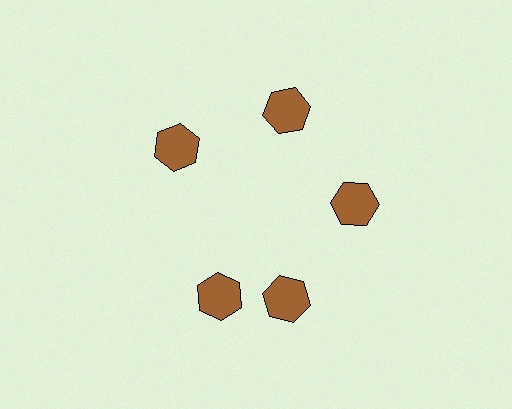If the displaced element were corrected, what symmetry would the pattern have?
It would have 5-fold rotational symmetry — the pattern would map onto itself every 72 degrees.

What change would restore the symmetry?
The symmetry would be restored by rotating it back into even spacing with its neighbors so that all 5 hexagons sit at equal angles and equal distance from the center.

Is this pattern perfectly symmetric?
No. The 5 brown hexagons are arranged in a ring, but one element near the 8 o'clock position is rotated out of alignment along the ring, breaking the 5-fold rotational symmetry.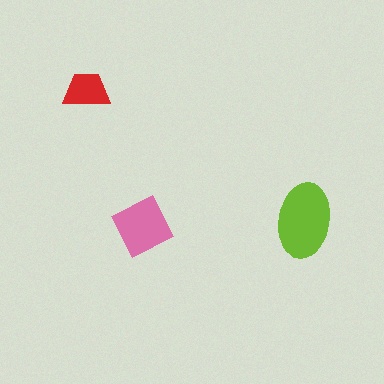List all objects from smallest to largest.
The red trapezoid, the pink square, the lime ellipse.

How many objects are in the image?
There are 3 objects in the image.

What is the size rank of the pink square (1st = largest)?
2nd.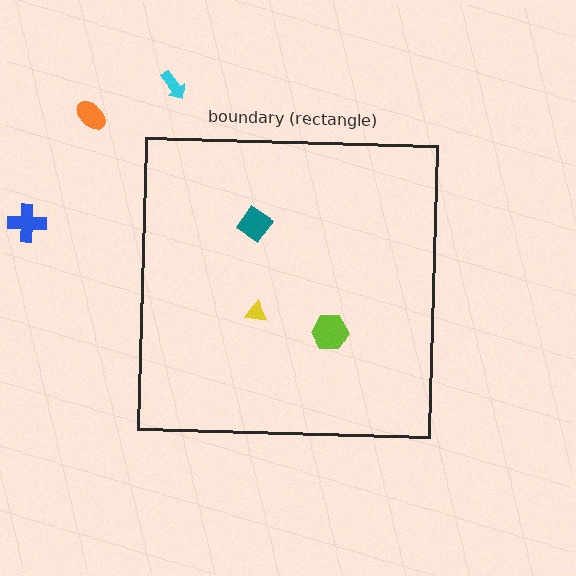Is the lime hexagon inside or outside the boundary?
Inside.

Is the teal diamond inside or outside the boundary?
Inside.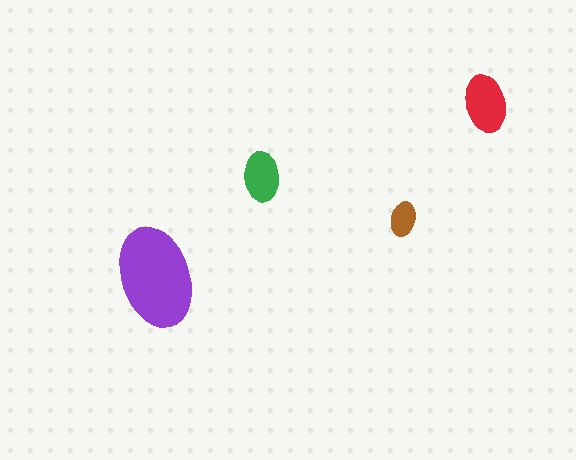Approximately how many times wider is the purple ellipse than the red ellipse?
About 2 times wider.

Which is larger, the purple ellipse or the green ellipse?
The purple one.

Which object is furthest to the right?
The red ellipse is rightmost.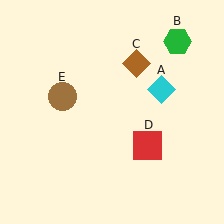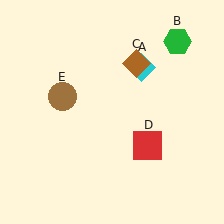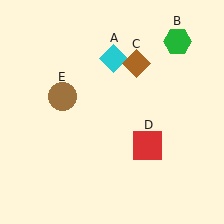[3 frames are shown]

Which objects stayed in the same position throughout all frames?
Green hexagon (object B) and brown diamond (object C) and red square (object D) and brown circle (object E) remained stationary.